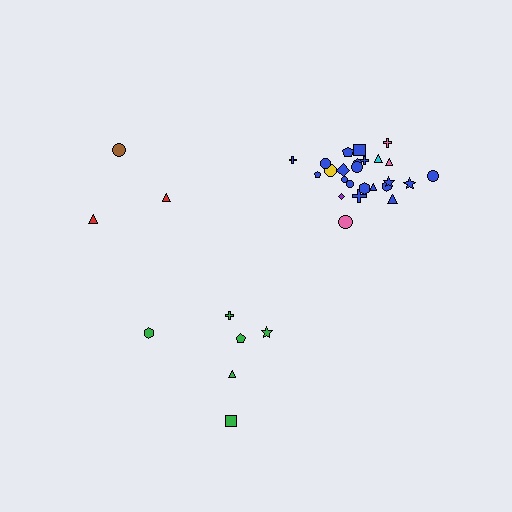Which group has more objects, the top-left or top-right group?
The top-right group.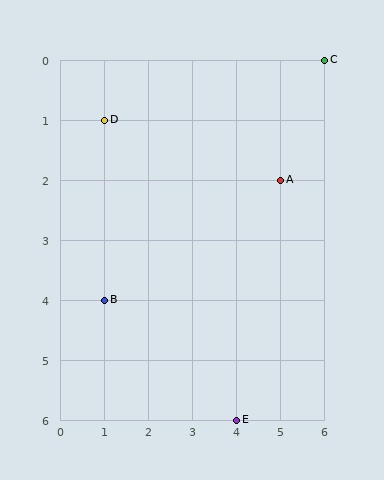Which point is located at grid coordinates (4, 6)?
Point E is at (4, 6).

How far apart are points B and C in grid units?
Points B and C are 5 columns and 4 rows apart (about 6.4 grid units diagonally).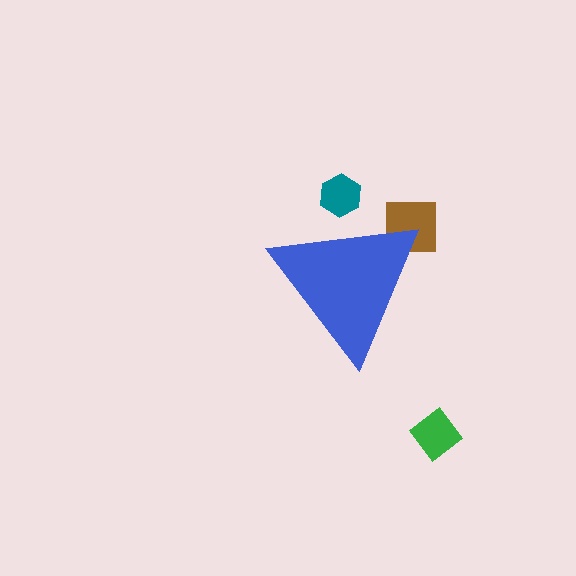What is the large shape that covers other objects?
A blue triangle.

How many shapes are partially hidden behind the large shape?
2 shapes are partially hidden.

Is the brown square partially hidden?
Yes, the brown square is partially hidden behind the blue triangle.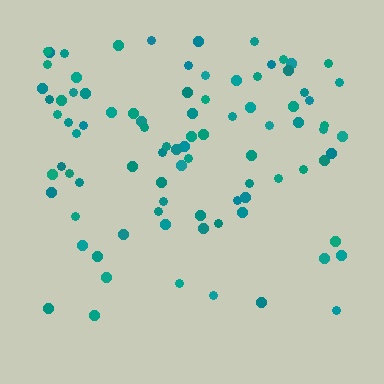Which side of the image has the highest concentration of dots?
The top.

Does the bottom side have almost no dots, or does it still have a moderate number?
Still a moderate number, just noticeably fewer than the top.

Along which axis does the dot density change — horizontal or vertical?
Vertical.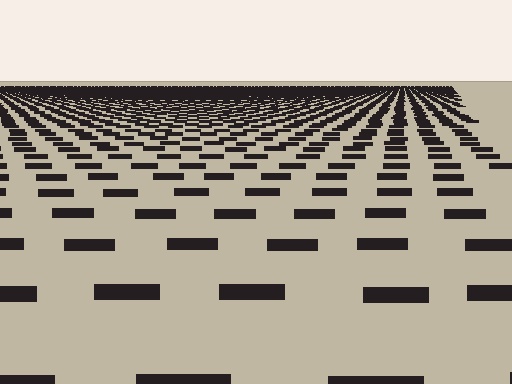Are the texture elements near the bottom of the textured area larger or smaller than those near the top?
Larger. Near the bottom, elements are closer to the viewer and appear at a bigger on-screen size.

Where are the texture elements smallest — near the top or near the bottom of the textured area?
Near the top.